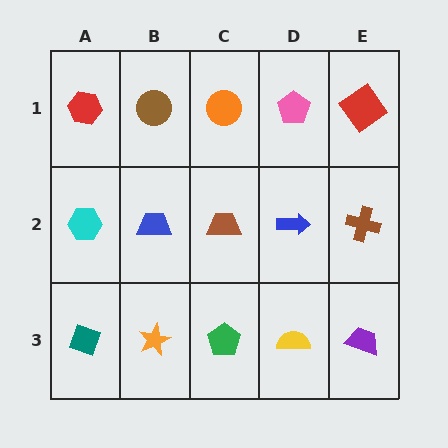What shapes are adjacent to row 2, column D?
A pink pentagon (row 1, column D), a yellow semicircle (row 3, column D), a brown trapezoid (row 2, column C), a brown cross (row 2, column E).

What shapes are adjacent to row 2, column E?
A red diamond (row 1, column E), a purple trapezoid (row 3, column E), a blue arrow (row 2, column D).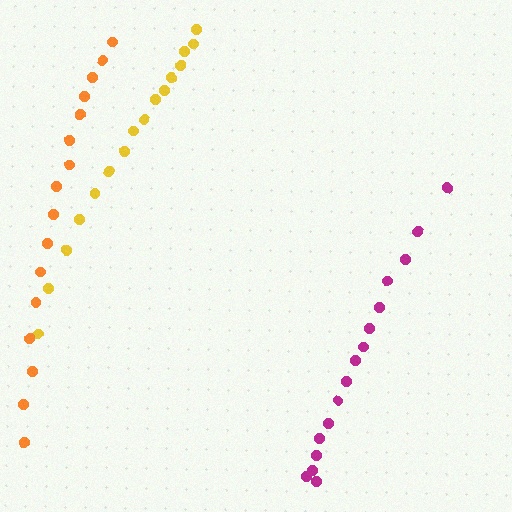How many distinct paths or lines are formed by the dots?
There are 3 distinct paths.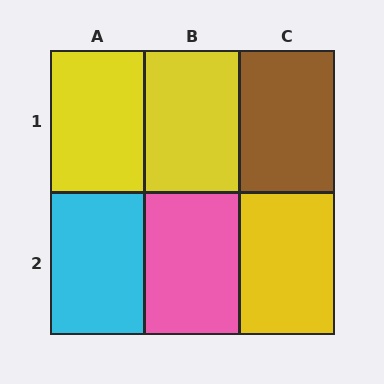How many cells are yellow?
3 cells are yellow.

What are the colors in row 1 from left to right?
Yellow, yellow, brown.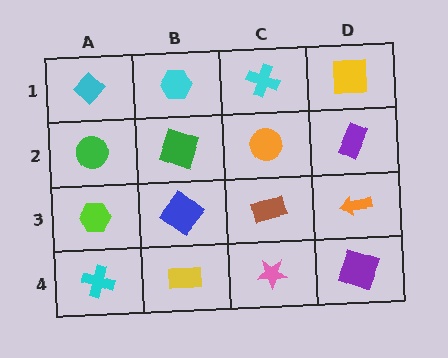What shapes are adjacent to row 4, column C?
A brown rectangle (row 3, column C), a yellow rectangle (row 4, column B), a purple square (row 4, column D).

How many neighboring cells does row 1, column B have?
3.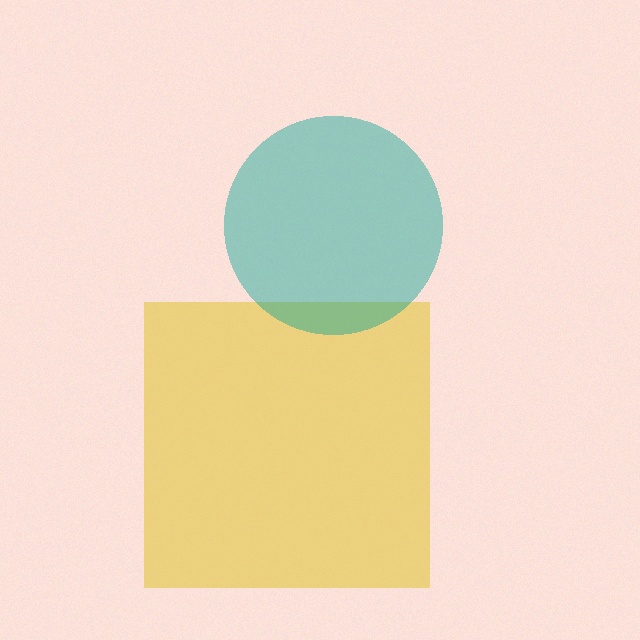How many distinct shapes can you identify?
There are 2 distinct shapes: a yellow square, a teal circle.